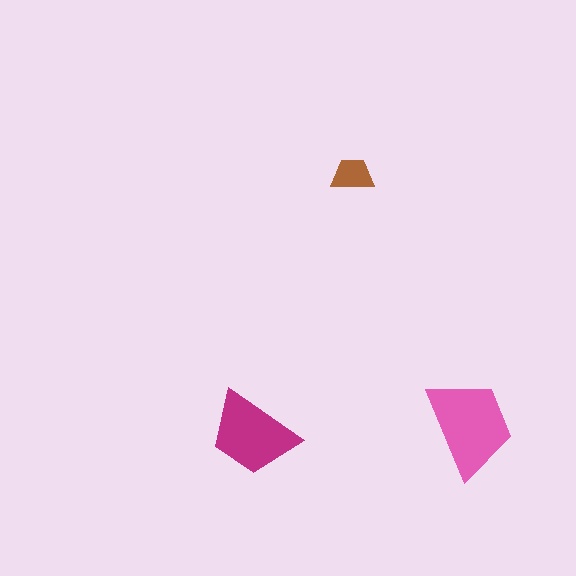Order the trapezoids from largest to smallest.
the pink one, the magenta one, the brown one.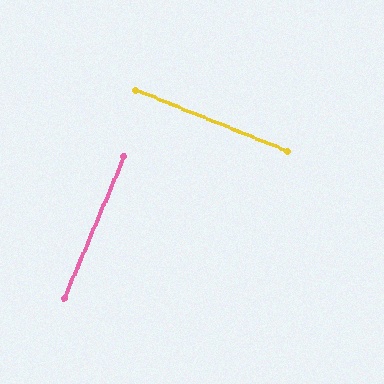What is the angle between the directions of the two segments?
Approximately 89 degrees.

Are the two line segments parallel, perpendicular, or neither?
Perpendicular — they meet at approximately 89°.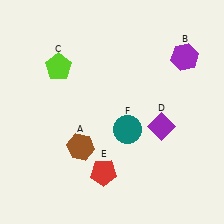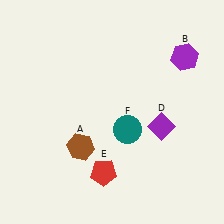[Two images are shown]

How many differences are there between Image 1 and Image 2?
There is 1 difference between the two images.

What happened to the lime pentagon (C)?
The lime pentagon (C) was removed in Image 2. It was in the top-left area of Image 1.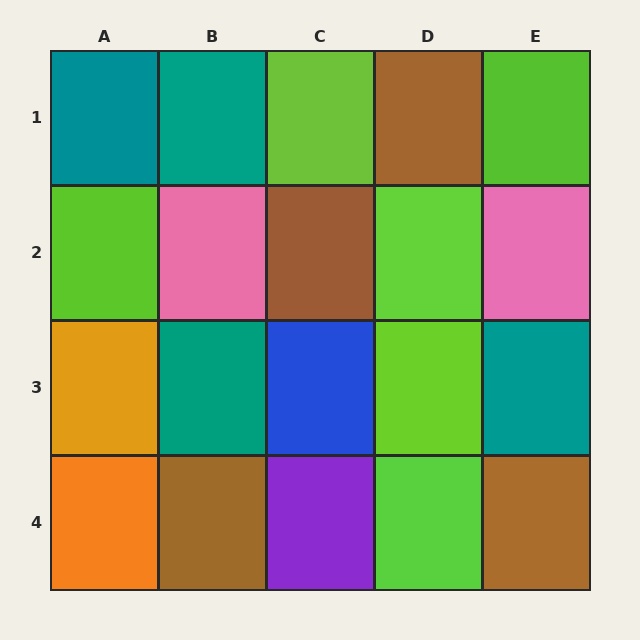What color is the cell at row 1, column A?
Teal.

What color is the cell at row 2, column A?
Lime.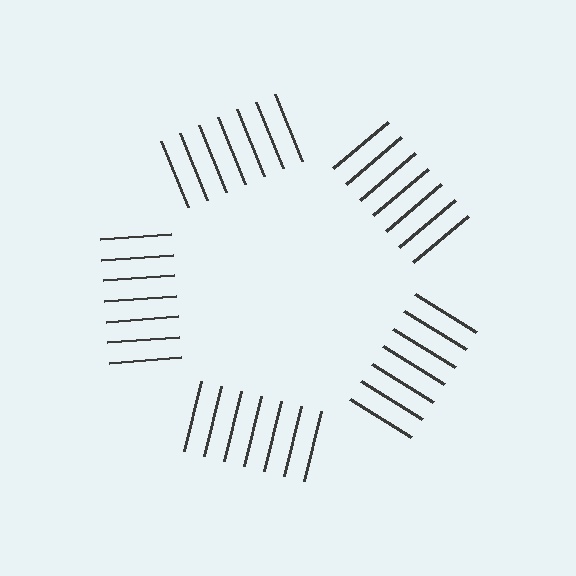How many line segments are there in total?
35 — 7 along each of the 5 edges.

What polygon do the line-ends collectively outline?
An illusory pentagon — the line segments terminate on its edges but no continuous stroke is drawn.